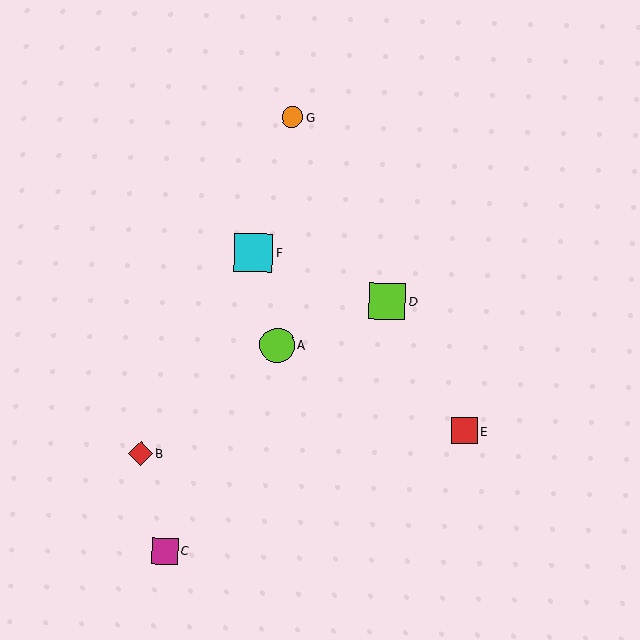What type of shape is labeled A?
Shape A is a lime circle.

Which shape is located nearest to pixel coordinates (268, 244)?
The cyan square (labeled F) at (254, 252) is nearest to that location.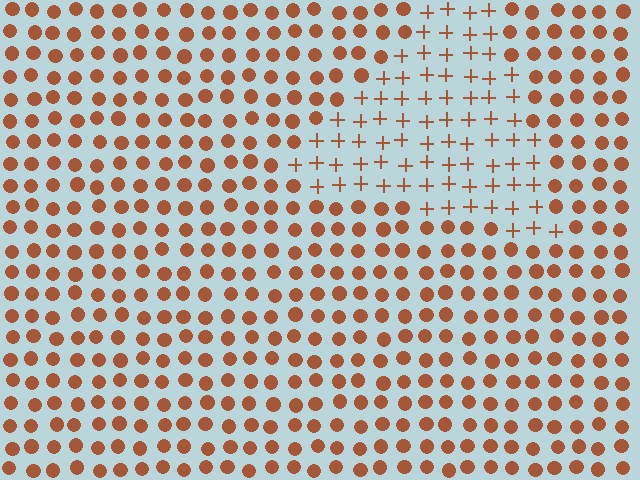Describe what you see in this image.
The image is filled with small brown elements arranged in a uniform grid. A triangle-shaped region contains plus signs, while the surrounding area contains circles. The boundary is defined purely by the change in element shape.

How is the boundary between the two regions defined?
The boundary is defined by a change in element shape: plus signs inside vs. circles outside. All elements share the same color and spacing.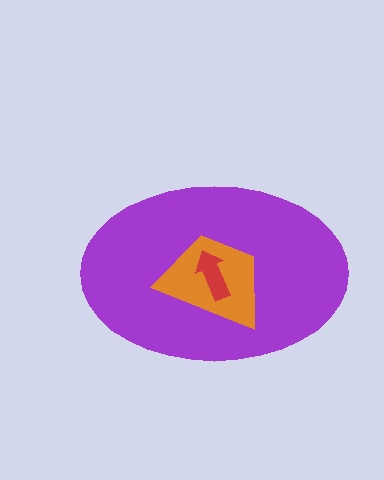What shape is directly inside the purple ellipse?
The orange trapezoid.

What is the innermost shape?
The red arrow.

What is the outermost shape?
The purple ellipse.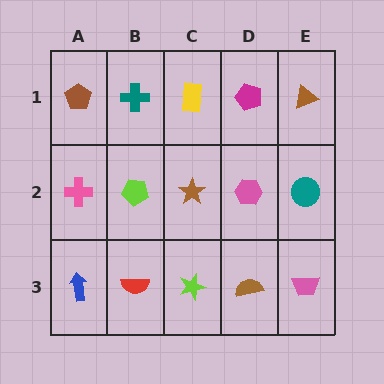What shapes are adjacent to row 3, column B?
A lime pentagon (row 2, column B), a blue arrow (row 3, column A), a lime star (row 3, column C).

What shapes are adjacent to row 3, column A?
A pink cross (row 2, column A), a red semicircle (row 3, column B).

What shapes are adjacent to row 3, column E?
A teal circle (row 2, column E), a brown semicircle (row 3, column D).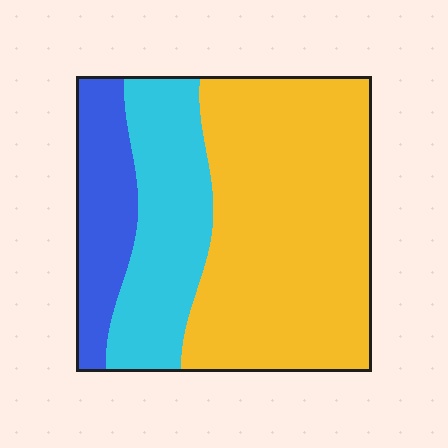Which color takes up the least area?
Blue, at roughly 15%.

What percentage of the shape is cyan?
Cyan takes up about one quarter (1/4) of the shape.